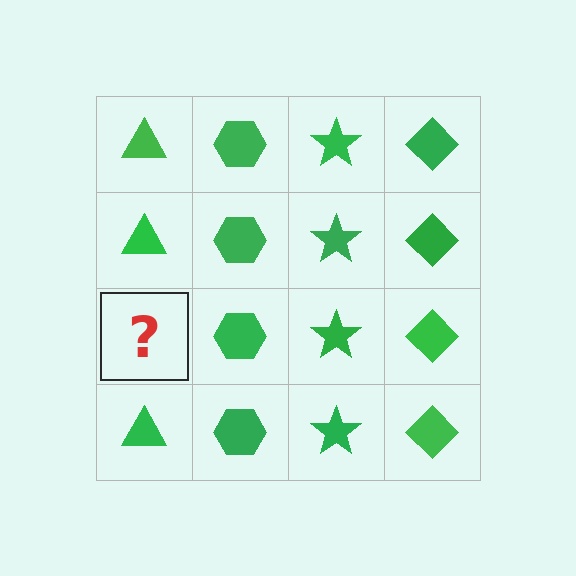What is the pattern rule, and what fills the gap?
The rule is that each column has a consistent shape. The gap should be filled with a green triangle.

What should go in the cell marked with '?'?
The missing cell should contain a green triangle.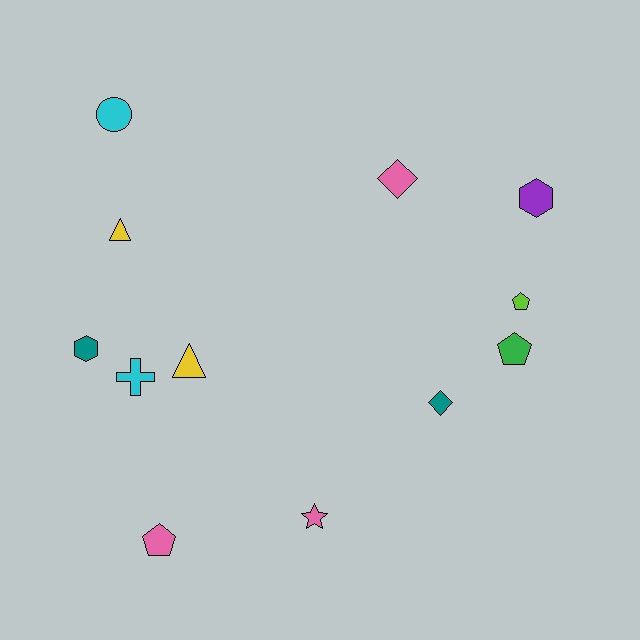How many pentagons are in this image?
There are 3 pentagons.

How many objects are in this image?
There are 12 objects.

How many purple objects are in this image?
There is 1 purple object.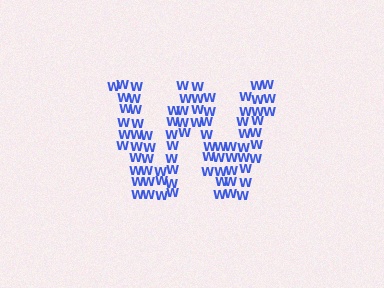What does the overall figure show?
The overall figure shows the letter W.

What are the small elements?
The small elements are letter W's.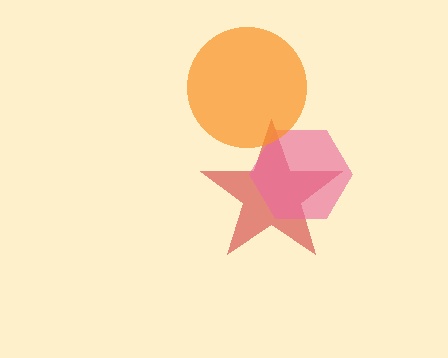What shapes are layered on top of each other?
The layered shapes are: a red star, a pink hexagon, an orange circle.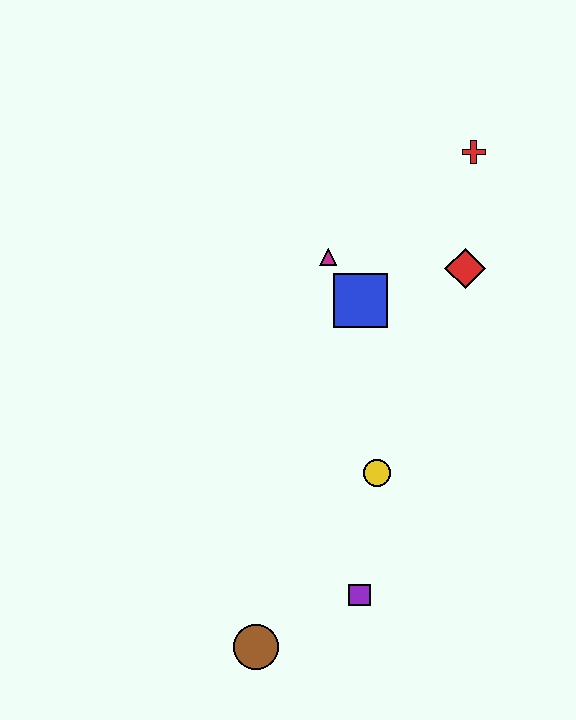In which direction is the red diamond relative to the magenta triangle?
The red diamond is to the right of the magenta triangle.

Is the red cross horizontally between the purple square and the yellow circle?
No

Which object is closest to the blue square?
The magenta triangle is closest to the blue square.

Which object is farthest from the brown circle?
The red cross is farthest from the brown circle.